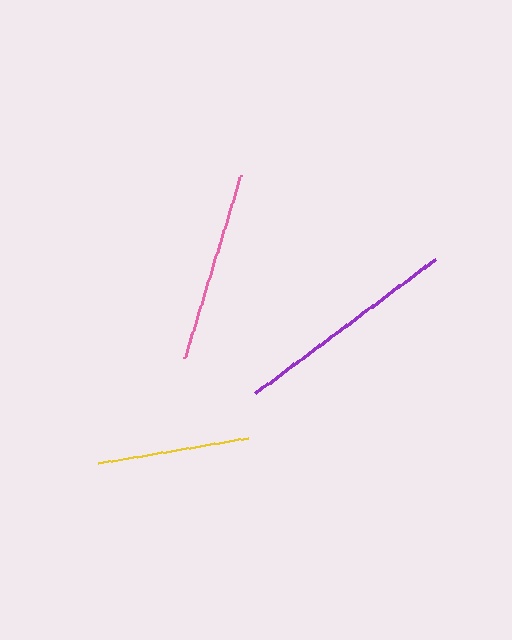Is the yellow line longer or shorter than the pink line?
The pink line is longer than the yellow line.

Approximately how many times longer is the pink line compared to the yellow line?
The pink line is approximately 1.3 times the length of the yellow line.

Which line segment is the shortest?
The yellow line is the shortest at approximately 152 pixels.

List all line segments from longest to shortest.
From longest to shortest: purple, pink, yellow.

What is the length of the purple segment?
The purple segment is approximately 225 pixels long.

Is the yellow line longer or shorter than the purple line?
The purple line is longer than the yellow line.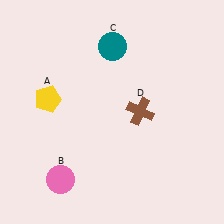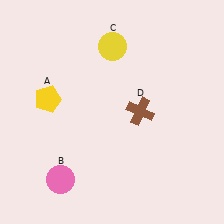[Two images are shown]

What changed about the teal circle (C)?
In Image 1, C is teal. In Image 2, it changed to yellow.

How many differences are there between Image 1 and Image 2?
There is 1 difference between the two images.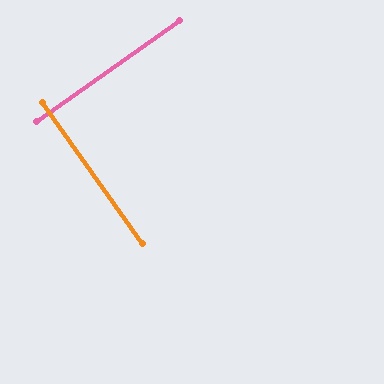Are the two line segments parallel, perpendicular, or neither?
Perpendicular — they meet at approximately 90°.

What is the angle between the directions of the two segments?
Approximately 90 degrees.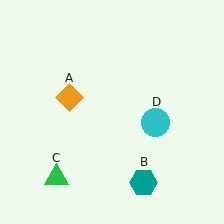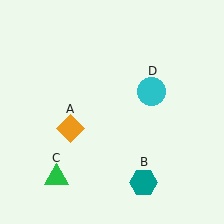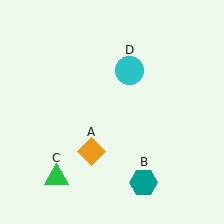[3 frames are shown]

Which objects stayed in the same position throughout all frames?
Teal hexagon (object B) and green triangle (object C) remained stationary.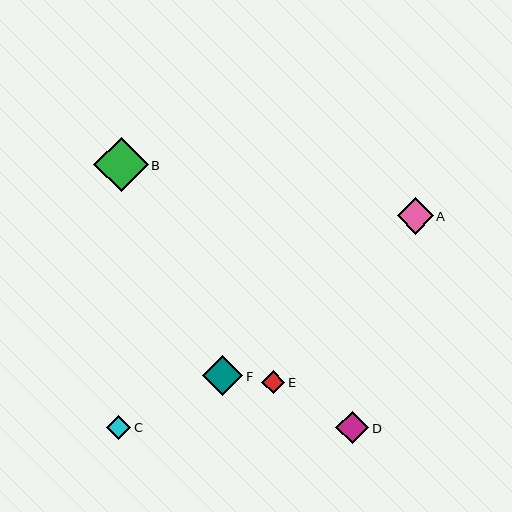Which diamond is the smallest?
Diamond E is the smallest with a size of approximately 23 pixels.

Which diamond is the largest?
Diamond B is the largest with a size of approximately 54 pixels.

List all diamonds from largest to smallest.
From largest to smallest: B, F, A, D, C, E.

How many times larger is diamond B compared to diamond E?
Diamond B is approximately 2.3 times the size of diamond E.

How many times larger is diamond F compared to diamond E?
Diamond F is approximately 1.7 times the size of diamond E.